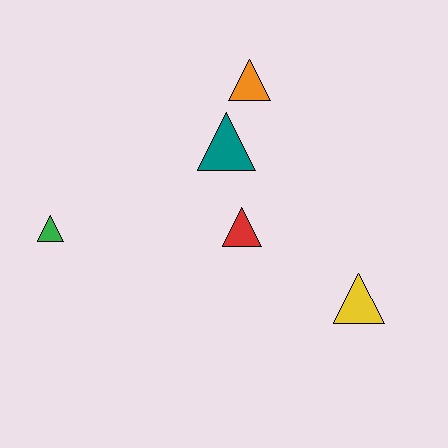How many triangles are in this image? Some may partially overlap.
There are 5 triangles.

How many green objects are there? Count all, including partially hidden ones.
There is 1 green object.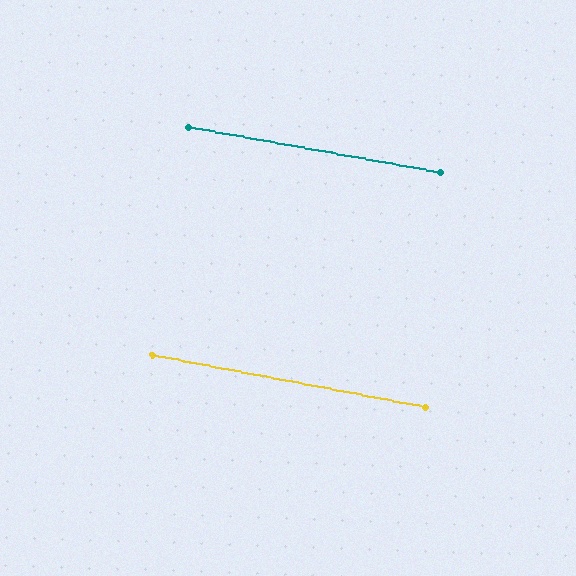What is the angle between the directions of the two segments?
Approximately 1 degree.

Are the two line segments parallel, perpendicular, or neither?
Parallel — their directions differ by only 0.6°.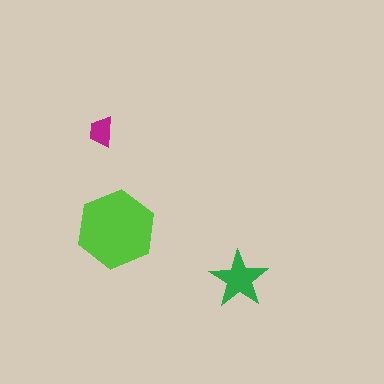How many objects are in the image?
There are 3 objects in the image.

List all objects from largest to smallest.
The lime hexagon, the green star, the magenta trapezoid.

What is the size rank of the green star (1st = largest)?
2nd.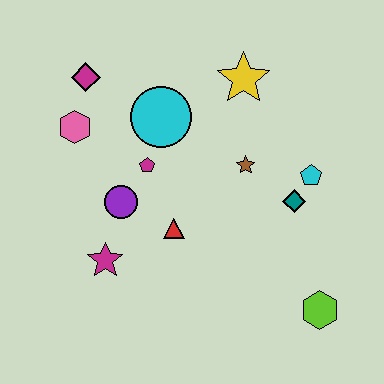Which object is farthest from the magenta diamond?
The lime hexagon is farthest from the magenta diamond.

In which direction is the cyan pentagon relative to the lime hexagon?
The cyan pentagon is above the lime hexagon.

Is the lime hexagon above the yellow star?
No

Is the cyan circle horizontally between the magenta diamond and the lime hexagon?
Yes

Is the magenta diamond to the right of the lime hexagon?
No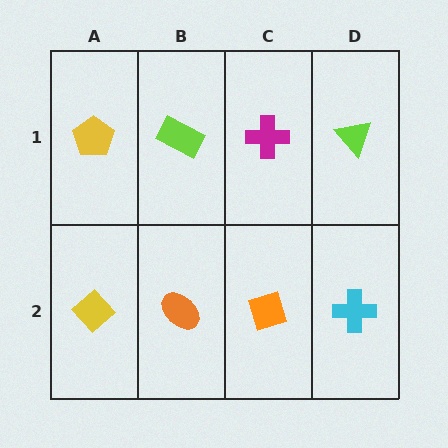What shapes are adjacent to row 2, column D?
A lime triangle (row 1, column D), an orange diamond (row 2, column C).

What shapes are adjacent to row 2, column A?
A yellow pentagon (row 1, column A), an orange ellipse (row 2, column B).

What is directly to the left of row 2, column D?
An orange diamond.